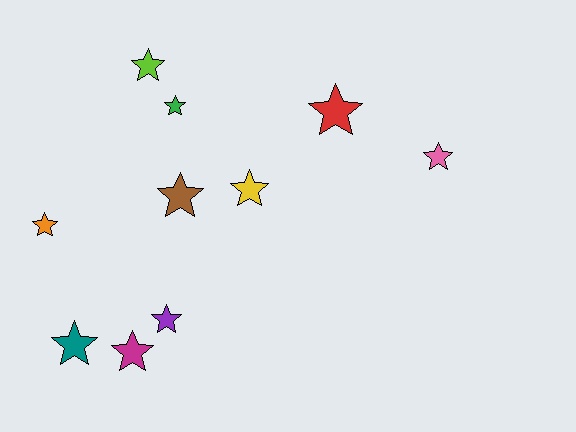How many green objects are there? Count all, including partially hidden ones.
There is 1 green object.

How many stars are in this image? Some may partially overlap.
There are 10 stars.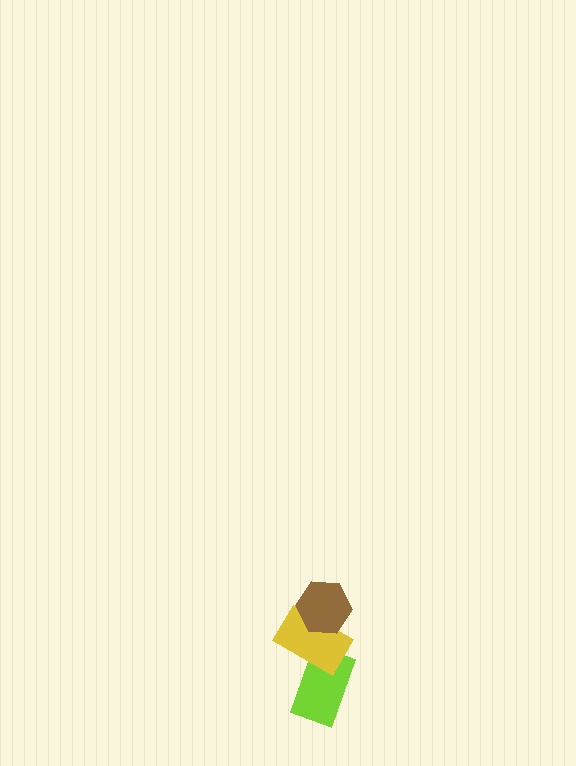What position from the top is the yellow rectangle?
The yellow rectangle is 2nd from the top.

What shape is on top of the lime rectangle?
The yellow rectangle is on top of the lime rectangle.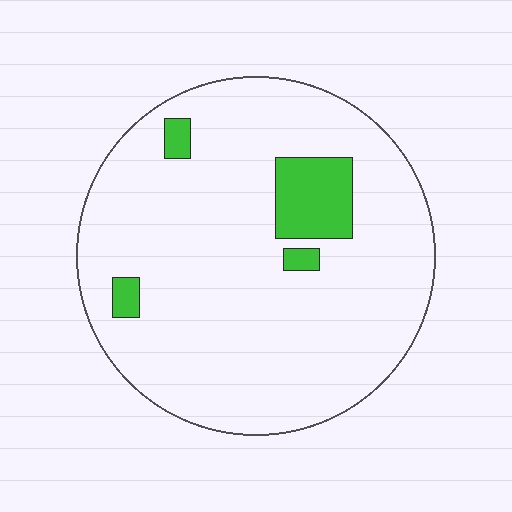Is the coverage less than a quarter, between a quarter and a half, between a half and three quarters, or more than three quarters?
Less than a quarter.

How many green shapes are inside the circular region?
4.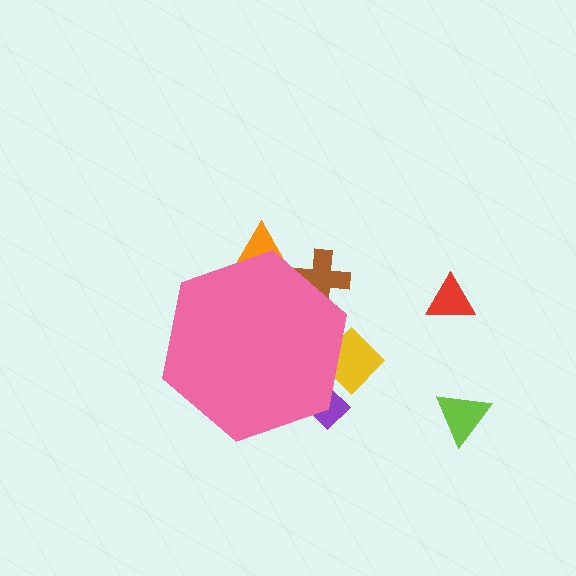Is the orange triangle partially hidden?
Yes, the orange triangle is partially hidden behind the pink hexagon.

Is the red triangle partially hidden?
No, the red triangle is fully visible.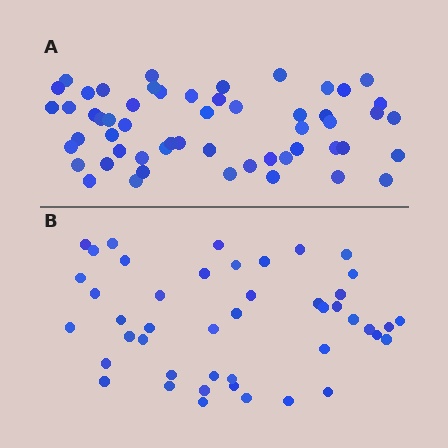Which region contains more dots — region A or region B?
Region A (the top region) has more dots.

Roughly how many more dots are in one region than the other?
Region A has roughly 10 or so more dots than region B.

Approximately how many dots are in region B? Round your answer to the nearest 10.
About 40 dots. (The exact count is 45, which rounds to 40.)